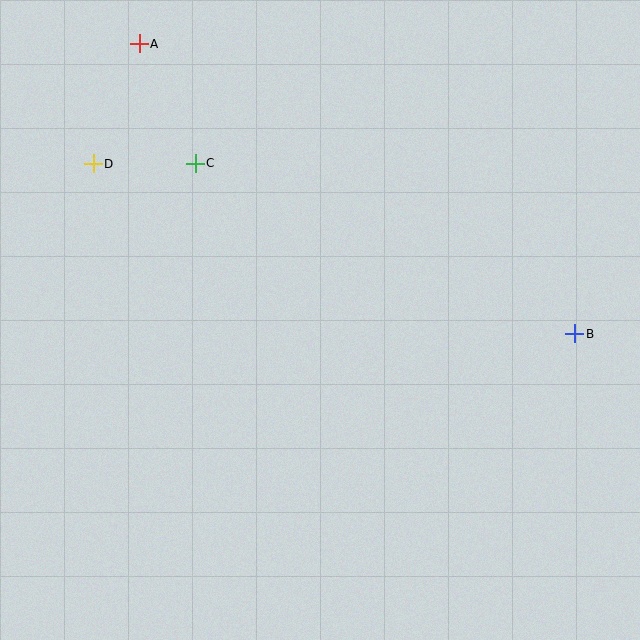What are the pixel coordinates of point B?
Point B is at (575, 334).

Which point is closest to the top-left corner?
Point A is closest to the top-left corner.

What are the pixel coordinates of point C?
Point C is at (195, 163).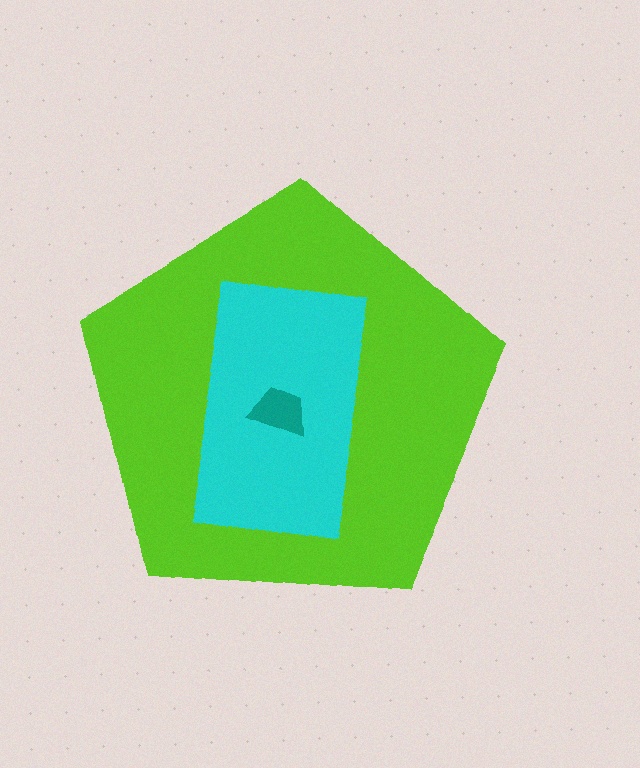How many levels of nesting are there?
3.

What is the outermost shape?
The lime pentagon.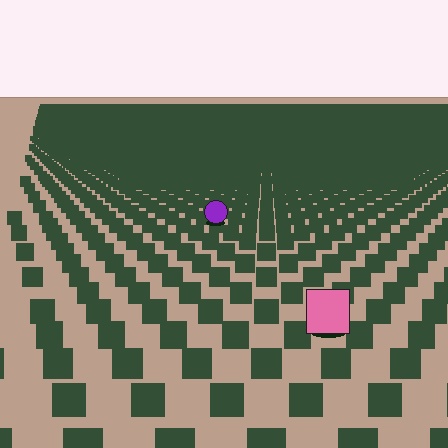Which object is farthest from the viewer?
The purple circle is farthest from the viewer. It appears smaller and the ground texture around it is denser.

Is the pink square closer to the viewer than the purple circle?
Yes. The pink square is closer — you can tell from the texture gradient: the ground texture is coarser near it.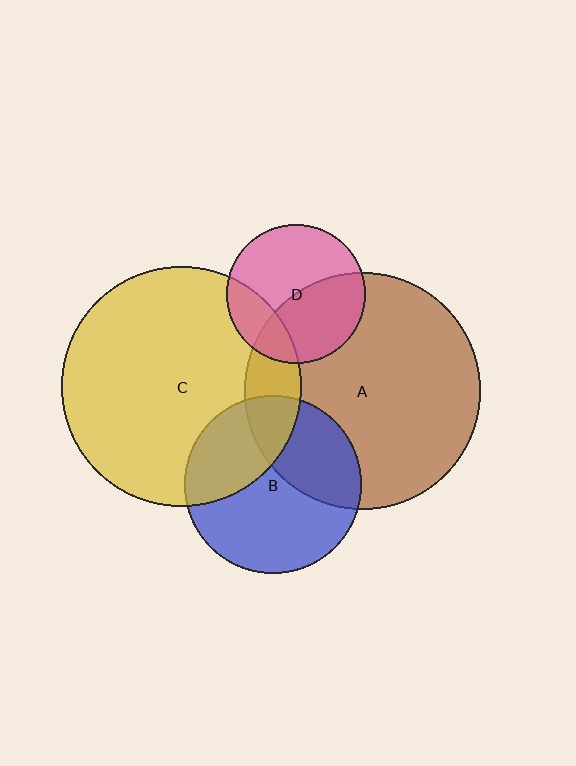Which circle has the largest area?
Circle C (yellow).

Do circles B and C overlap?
Yes.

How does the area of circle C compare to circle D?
Approximately 3.0 times.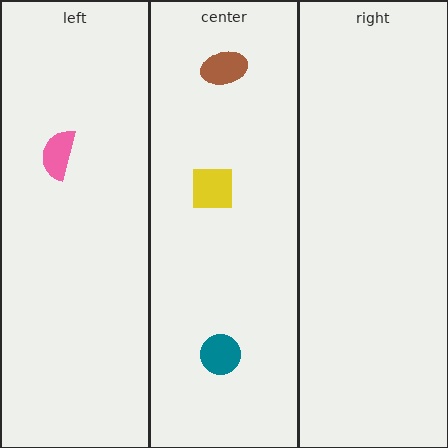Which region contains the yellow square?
The center region.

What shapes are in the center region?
The teal circle, the yellow square, the brown ellipse.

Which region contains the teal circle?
The center region.